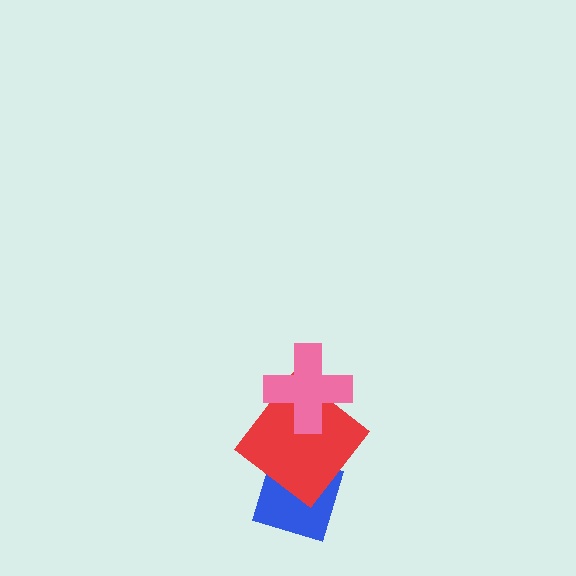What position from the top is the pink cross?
The pink cross is 1st from the top.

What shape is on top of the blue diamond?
The red diamond is on top of the blue diamond.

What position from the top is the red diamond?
The red diamond is 2nd from the top.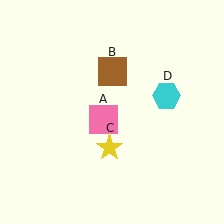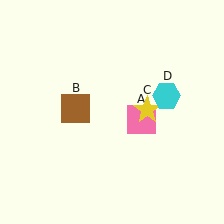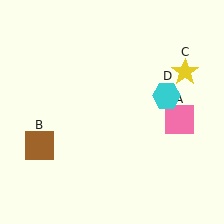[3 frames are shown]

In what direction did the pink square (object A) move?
The pink square (object A) moved right.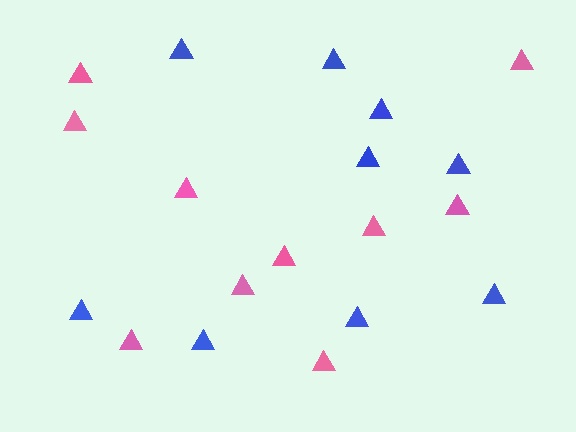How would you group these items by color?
There are 2 groups: one group of blue triangles (9) and one group of pink triangles (10).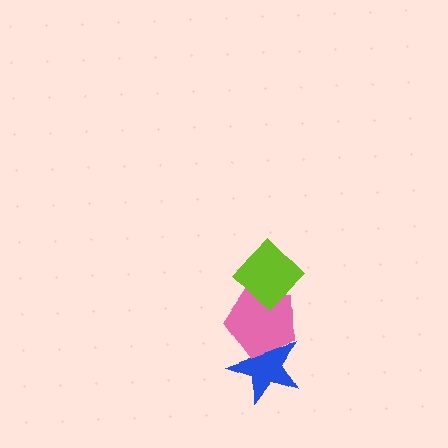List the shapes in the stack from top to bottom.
From top to bottom: the lime diamond, the pink pentagon, the blue star.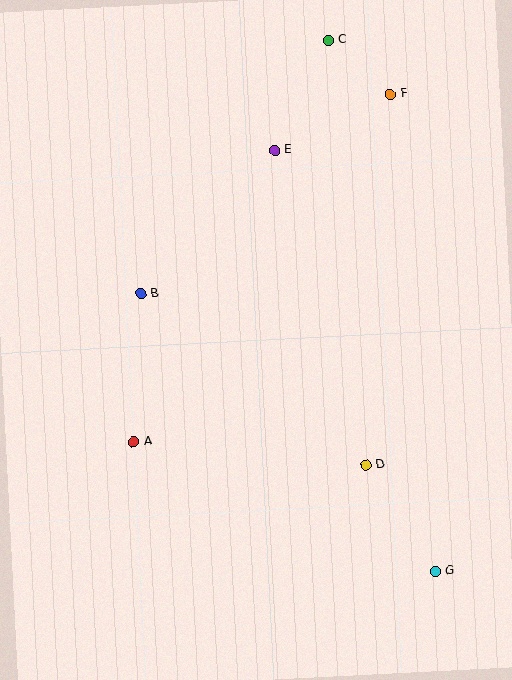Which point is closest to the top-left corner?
Point E is closest to the top-left corner.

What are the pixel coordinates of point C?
Point C is at (328, 40).